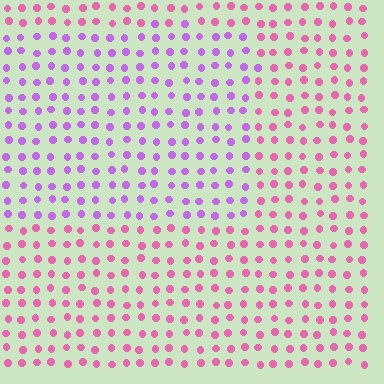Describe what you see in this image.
The image is filled with small pink elements in a uniform arrangement. A rectangle-shaped region is visible where the elements are tinted to a slightly different hue, forming a subtle color boundary.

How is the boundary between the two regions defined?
The boundary is defined purely by a slight shift in hue (about 44 degrees). Spacing, size, and orientation are identical on both sides.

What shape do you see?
I see a rectangle.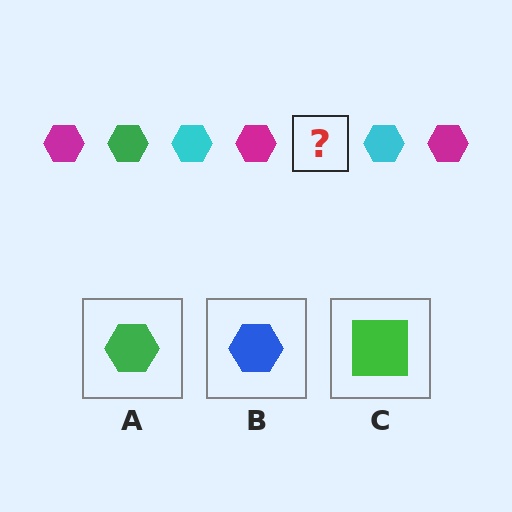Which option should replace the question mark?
Option A.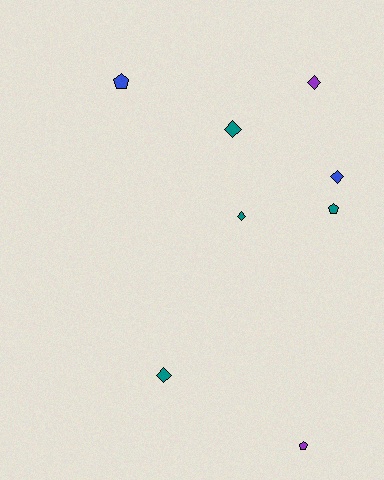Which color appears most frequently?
Teal, with 4 objects.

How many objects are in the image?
There are 8 objects.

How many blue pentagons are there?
There is 1 blue pentagon.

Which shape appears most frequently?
Diamond, with 5 objects.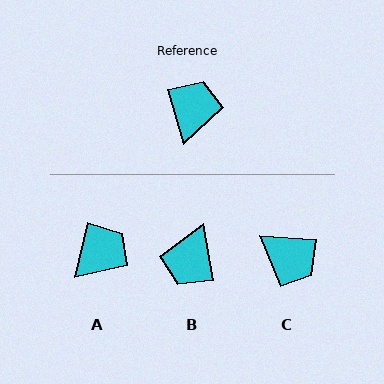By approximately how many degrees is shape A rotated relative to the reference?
Approximately 30 degrees clockwise.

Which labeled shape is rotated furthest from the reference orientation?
B, about 174 degrees away.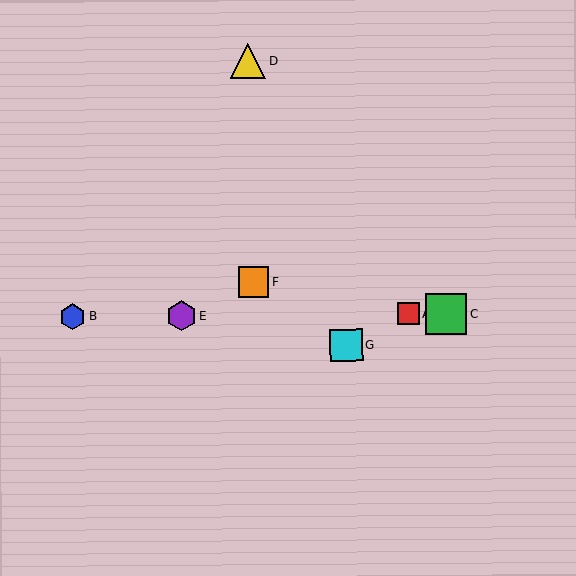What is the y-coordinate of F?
Object F is at y≈282.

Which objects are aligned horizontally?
Objects A, B, C, E are aligned horizontally.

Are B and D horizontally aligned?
No, B is at y≈316 and D is at y≈61.